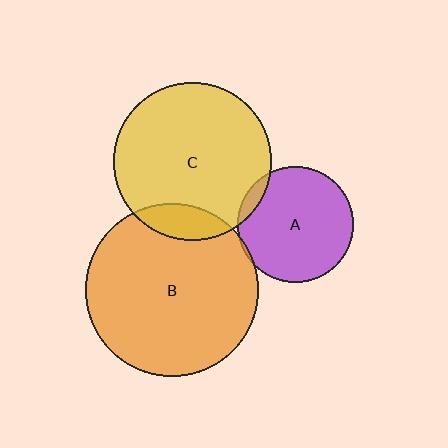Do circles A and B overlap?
Yes.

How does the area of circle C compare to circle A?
Approximately 1.9 times.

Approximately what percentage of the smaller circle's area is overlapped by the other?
Approximately 5%.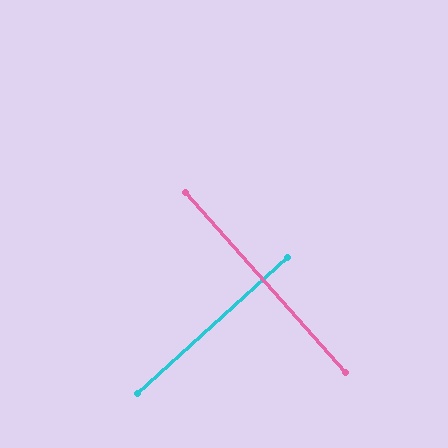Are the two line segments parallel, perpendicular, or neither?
Perpendicular — they meet at approximately 89°.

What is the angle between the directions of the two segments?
Approximately 89 degrees.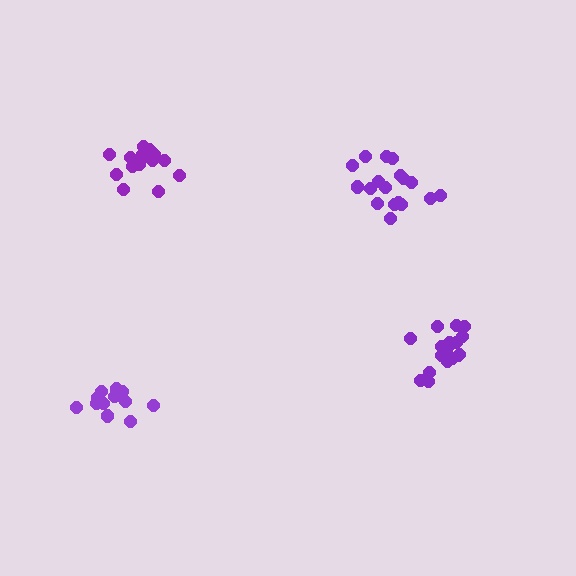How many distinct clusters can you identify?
There are 4 distinct clusters.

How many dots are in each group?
Group 1: 18 dots, Group 2: 14 dots, Group 3: 17 dots, Group 4: 19 dots (68 total).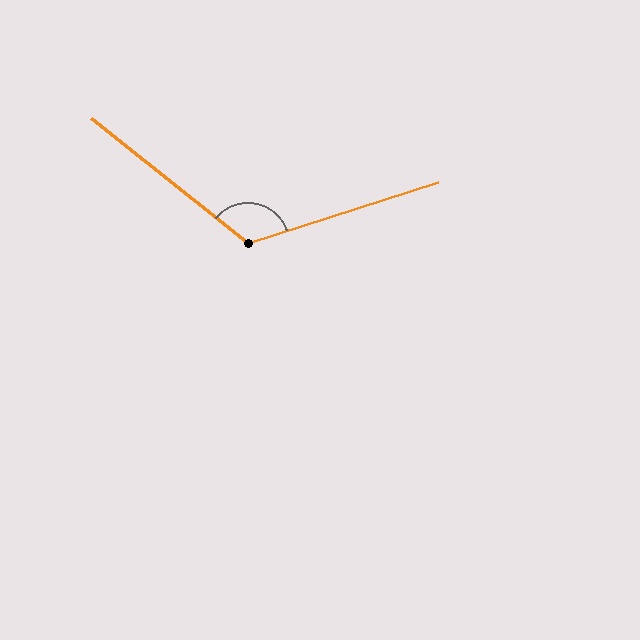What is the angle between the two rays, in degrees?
Approximately 124 degrees.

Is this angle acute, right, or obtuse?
It is obtuse.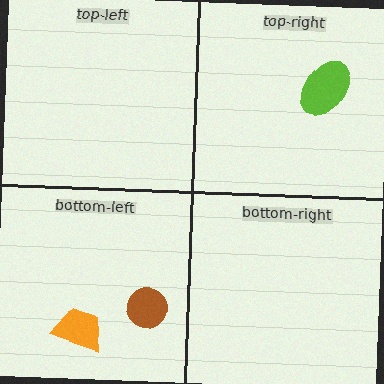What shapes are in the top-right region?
The lime ellipse.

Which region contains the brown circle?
The bottom-left region.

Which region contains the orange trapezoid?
The bottom-left region.